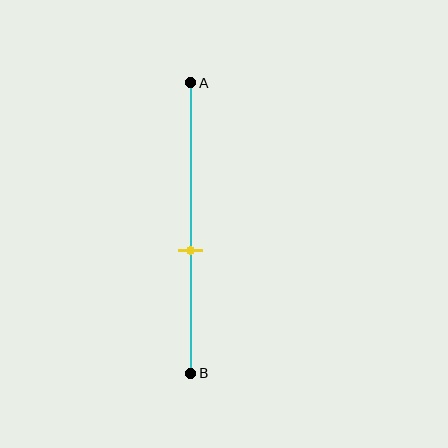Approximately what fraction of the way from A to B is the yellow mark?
The yellow mark is approximately 60% of the way from A to B.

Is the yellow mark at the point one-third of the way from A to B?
No, the mark is at about 60% from A, not at the 33% one-third point.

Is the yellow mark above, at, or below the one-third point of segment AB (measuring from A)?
The yellow mark is below the one-third point of segment AB.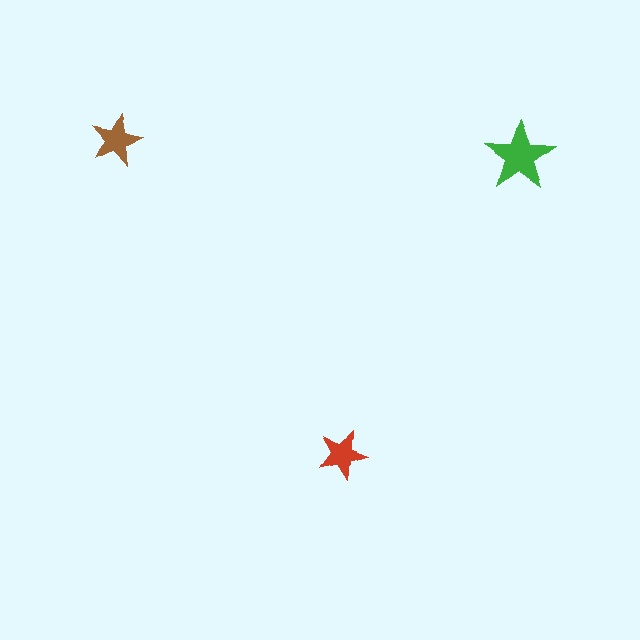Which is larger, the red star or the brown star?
The brown one.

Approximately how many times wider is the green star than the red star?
About 1.5 times wider.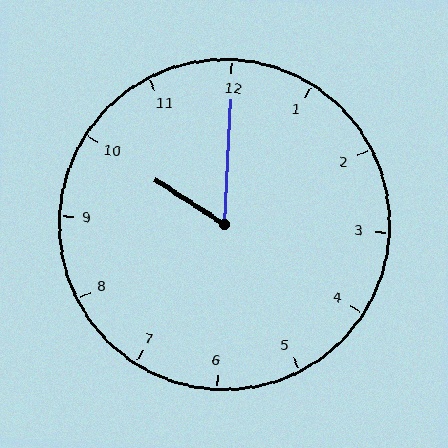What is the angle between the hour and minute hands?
Approximately 60 degrees.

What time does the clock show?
10:00.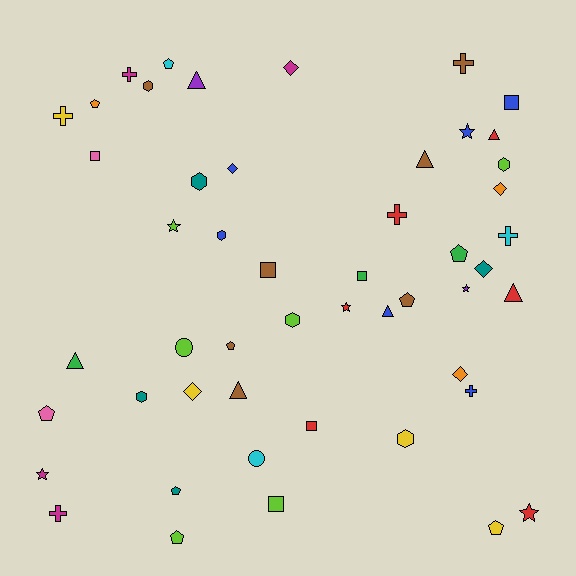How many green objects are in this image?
There are 3 green objects.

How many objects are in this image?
There are 50 objects.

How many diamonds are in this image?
There are 6 diamonds.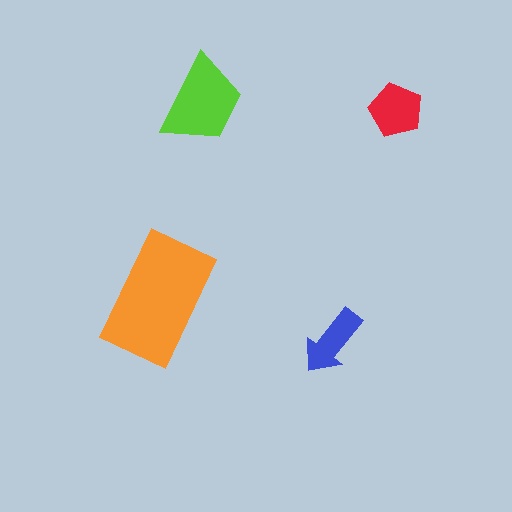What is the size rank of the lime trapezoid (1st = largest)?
2nd.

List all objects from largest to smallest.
The orange rectangle, the lime trapezoid, the red pentagon, the blue arrow.